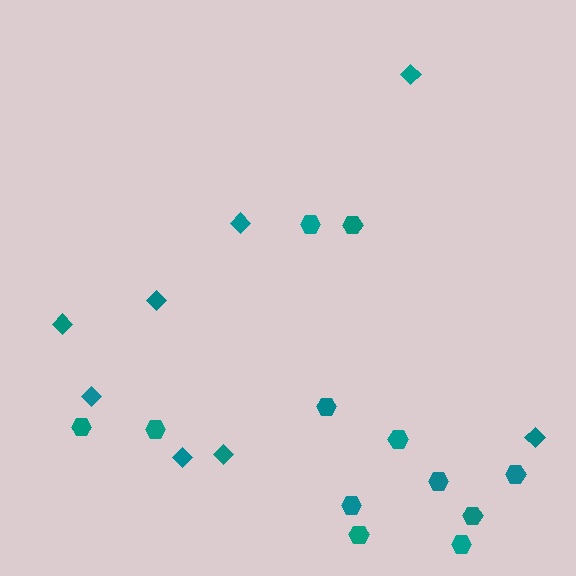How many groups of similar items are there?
There are 2 groups: one group of diamonds (8) and one group of hexagons (12).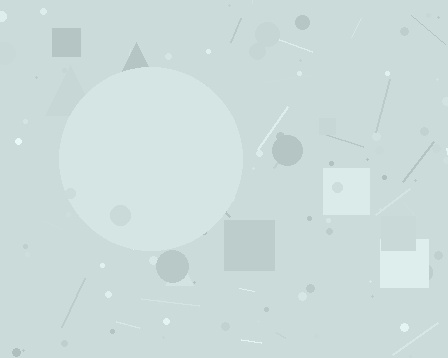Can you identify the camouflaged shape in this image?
The camouflaged shape is a circle.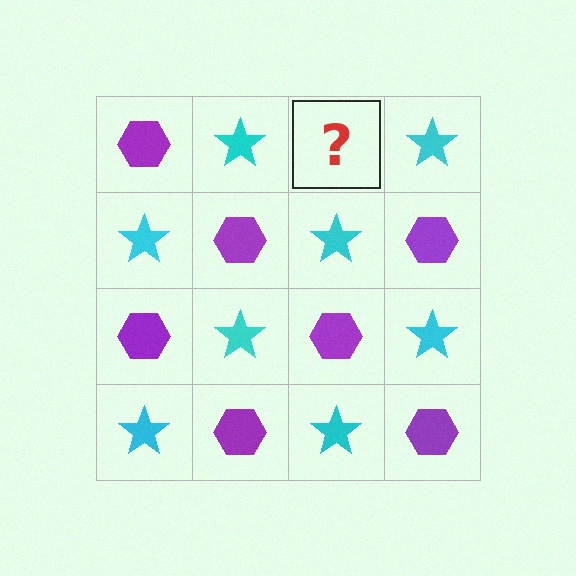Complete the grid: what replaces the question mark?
The question mark should be replaced with a purple hexagon.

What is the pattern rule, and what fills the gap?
The rule is that it alternates purple hexagon and cyan star in a checkerboard pattern. The gap should be filled with a purple hexagon.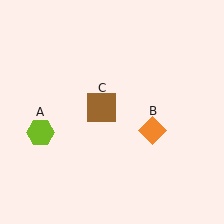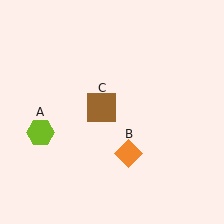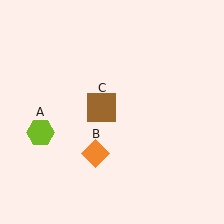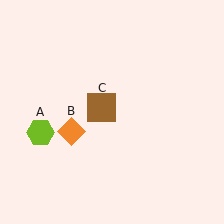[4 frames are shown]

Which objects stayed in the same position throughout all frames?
Lime hexagon (object A) and brown square (object C) remained stationary.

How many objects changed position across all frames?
1 object changed position: orange diamond (object B).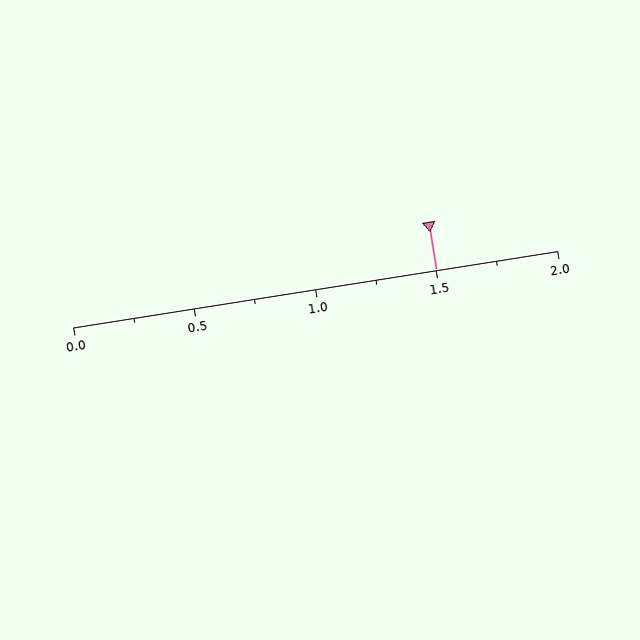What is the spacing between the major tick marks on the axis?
The major ticks are spaced 0.5 apart.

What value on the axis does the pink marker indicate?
The marker indicates approximately 1.5.